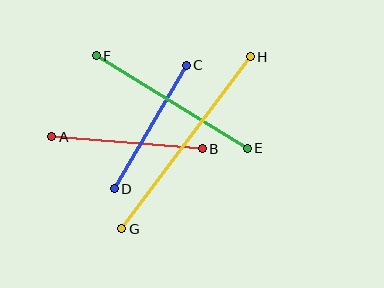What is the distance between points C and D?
The distance is approximately 143 pixels.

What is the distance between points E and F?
The distance is approximately 177 pixels.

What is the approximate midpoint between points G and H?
The midpoint is at approximately (186, 143) pixels.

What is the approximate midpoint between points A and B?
The midpoint is at approximately (127, 143) pixels.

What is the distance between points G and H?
The distance is approximately 215 pixels.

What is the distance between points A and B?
The distance is approximately 151 pixels.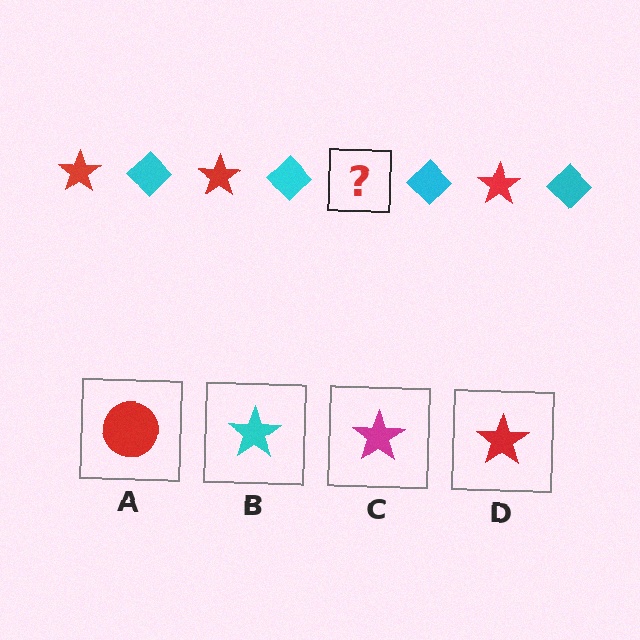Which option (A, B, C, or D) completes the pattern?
D.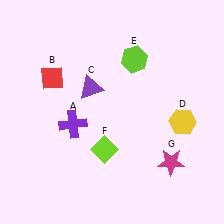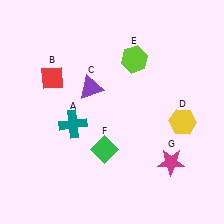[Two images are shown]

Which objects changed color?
A changed from purple to teal. F changed from lime to green.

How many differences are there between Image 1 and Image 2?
There are 2 differences between the two images.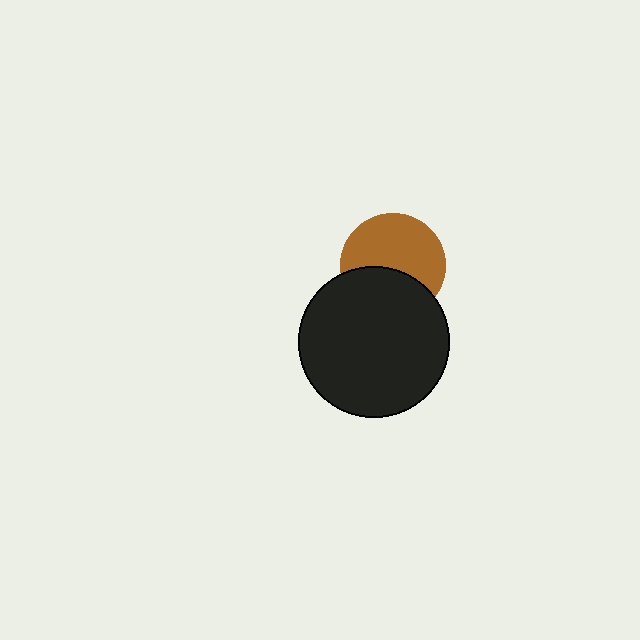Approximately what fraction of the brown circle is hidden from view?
Roughly 39% of the brown circle is hidden behind the black circle.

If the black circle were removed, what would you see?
You would see the complete brown circle.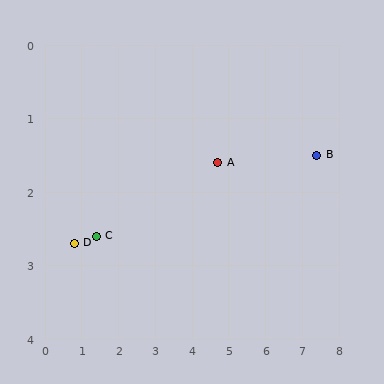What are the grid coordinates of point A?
Point A is at approximately (4.7, 1.6).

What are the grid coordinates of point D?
Point D is at approximately (0.8, 2.7).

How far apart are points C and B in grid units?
Points C and B are about 6.1 grid units apart.